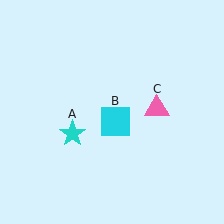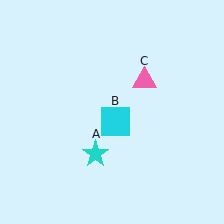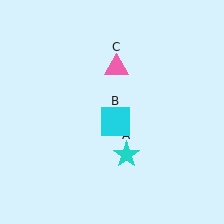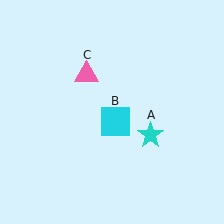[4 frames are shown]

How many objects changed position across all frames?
2 objects changed position: cyan star (object A), pink triangle (object C).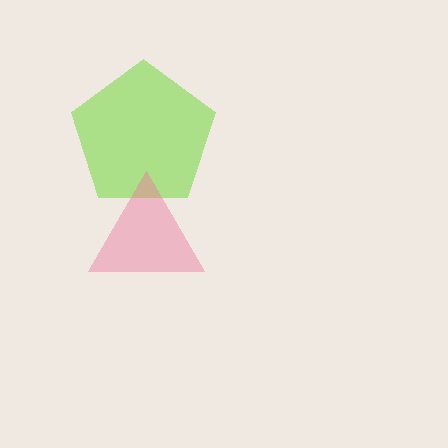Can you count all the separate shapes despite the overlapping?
Yes, there are 2 separate shapes.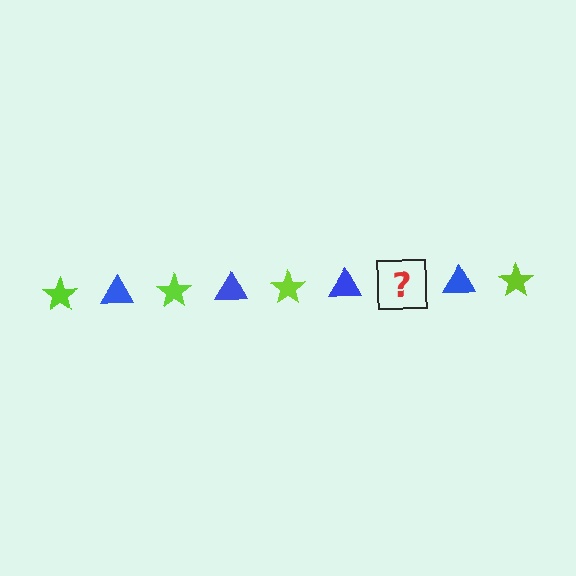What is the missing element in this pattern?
The missing element is a lime star.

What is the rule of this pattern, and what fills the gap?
The rule is that the pattern alternates between lime star and blue triangle. The gap should be filled with a lime star.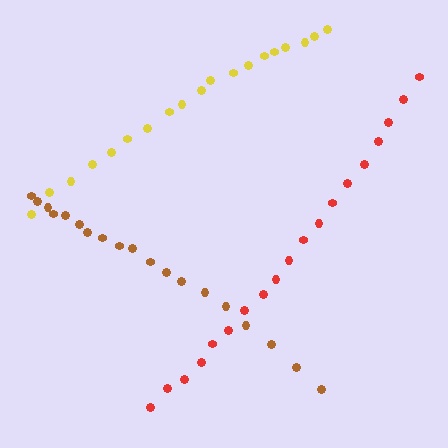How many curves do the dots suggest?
There are 3 distinct paths.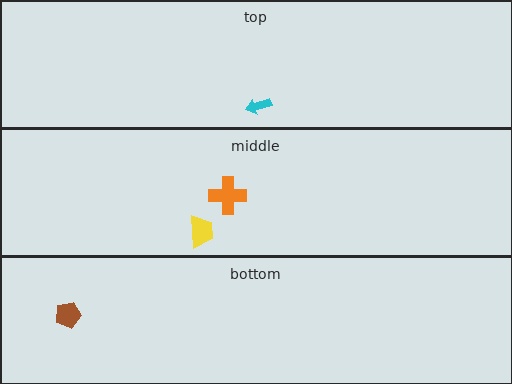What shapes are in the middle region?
The yellow trapezoid, the orange cross.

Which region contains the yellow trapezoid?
The middle region.